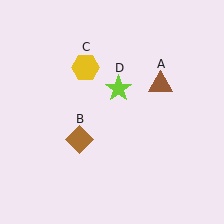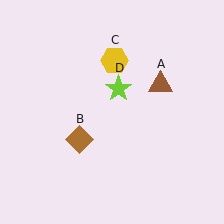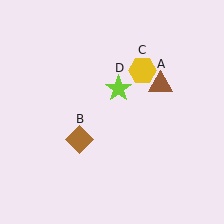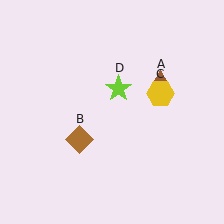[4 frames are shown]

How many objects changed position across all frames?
1 object changed position: yellow hexagon (object C).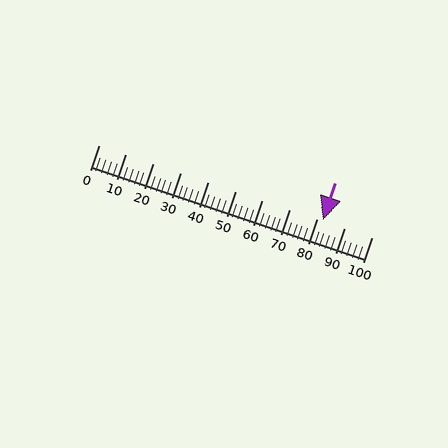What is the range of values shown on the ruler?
The ruler shows values from 0 to 100.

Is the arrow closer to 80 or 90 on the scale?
The arrow is closer to 80.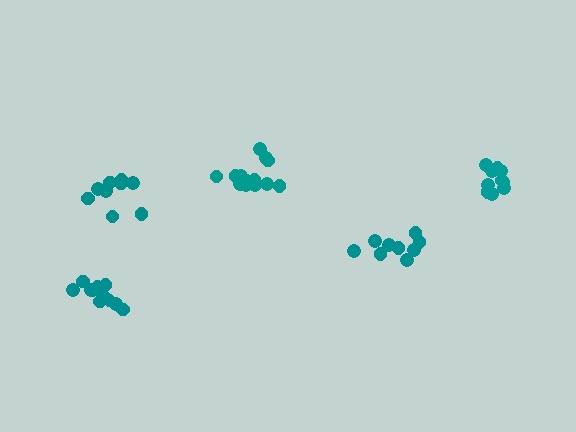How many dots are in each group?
Group 1: 14 dots, Group 2: 10 dots, Group 3: 11 dots, Group 4: 9 dots, Group 5: 10 dots (54 total).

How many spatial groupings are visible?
There are 5 spatial groupings.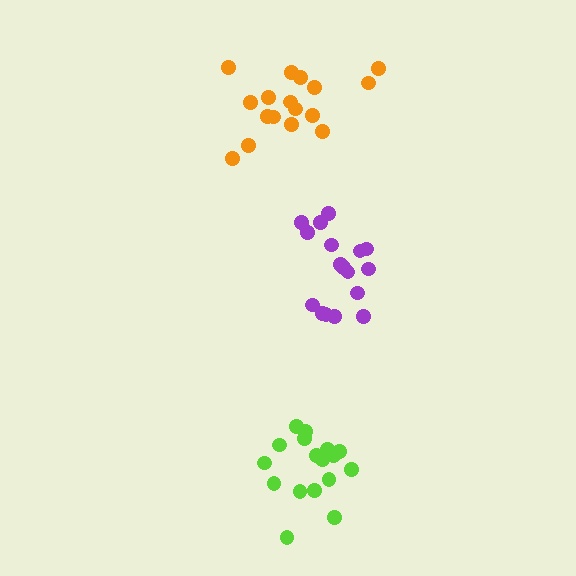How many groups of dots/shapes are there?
There are 3 groups.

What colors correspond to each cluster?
The clusters are colored: purple, orange, lime.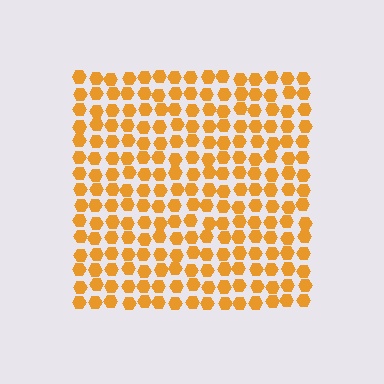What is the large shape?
The large shape is a square.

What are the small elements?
The small elements are hexagons.